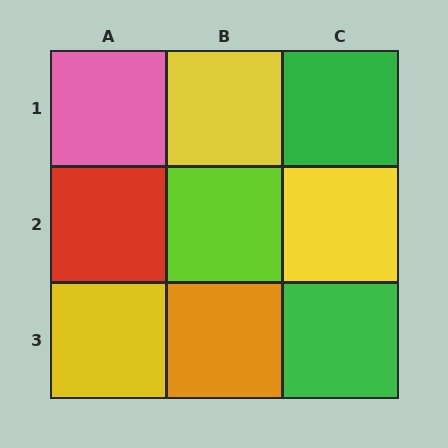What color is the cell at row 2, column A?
Red.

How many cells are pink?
1 cell is pink.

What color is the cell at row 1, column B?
Yellow.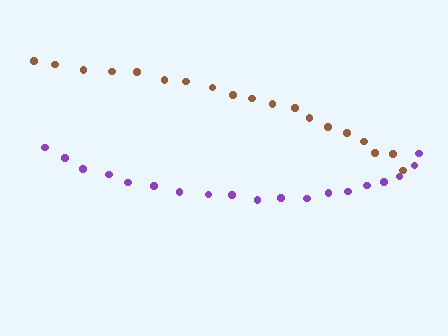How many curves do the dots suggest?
There are 2 distinct paths.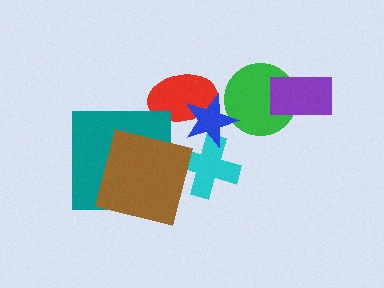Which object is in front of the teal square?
The brown square is in front of the teal square.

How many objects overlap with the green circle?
2 objects overlap with the green circle.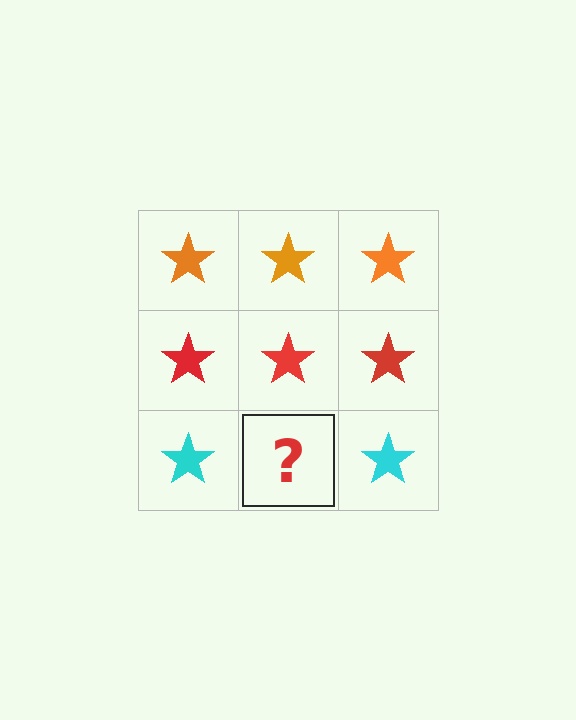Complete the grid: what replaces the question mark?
The question mark should be replaced with a cyan star.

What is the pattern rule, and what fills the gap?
The rule is that each row has a consistent color. The gap should be filled with a cyan star.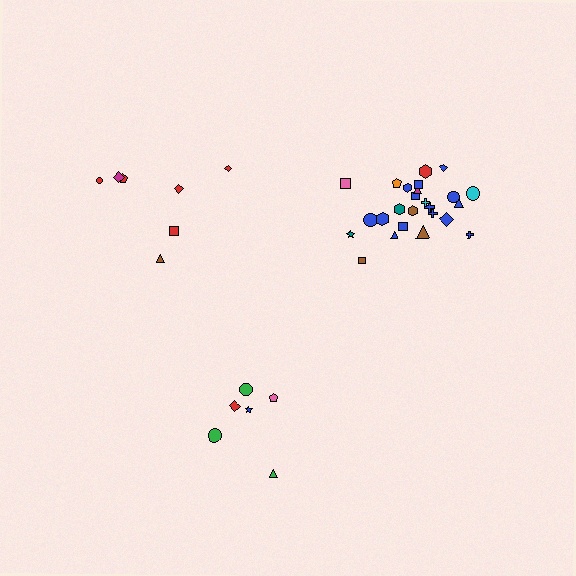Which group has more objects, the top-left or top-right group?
The top-right group.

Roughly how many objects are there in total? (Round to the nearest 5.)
Roughly 40 objects in total.